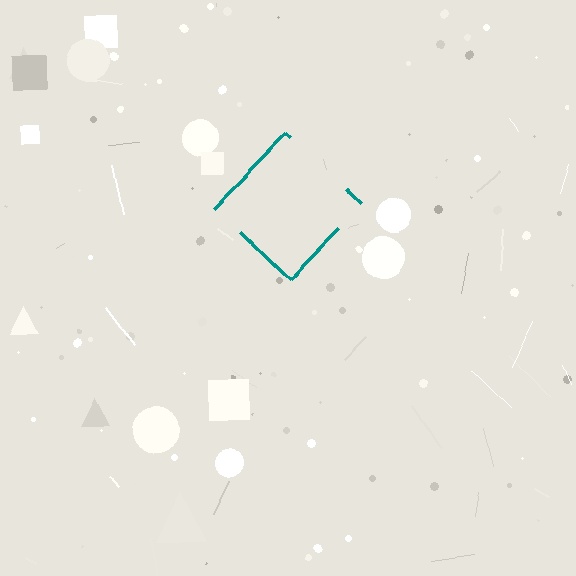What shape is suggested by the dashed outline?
The dashed outline suggests a diamond.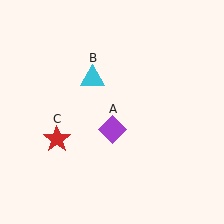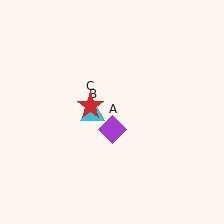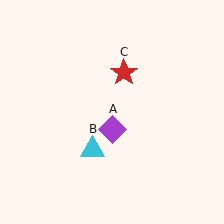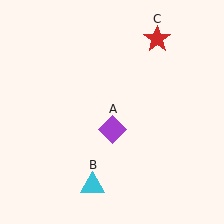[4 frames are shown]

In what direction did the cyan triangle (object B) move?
The cyan triangle (object B) moved down.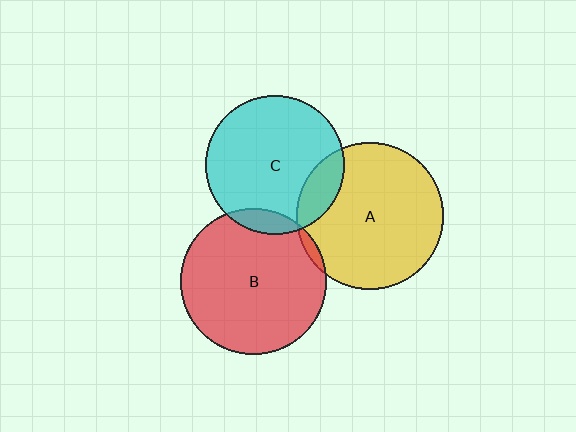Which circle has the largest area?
Circle A (yellow).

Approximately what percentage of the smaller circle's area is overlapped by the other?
Approximately 5%.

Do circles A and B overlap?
Yes.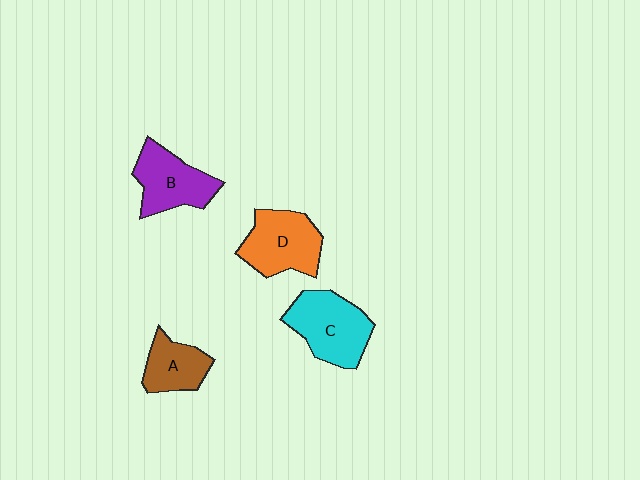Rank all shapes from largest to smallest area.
From largest to smallest: C (cyan), D (orange), B (purple), A (brown).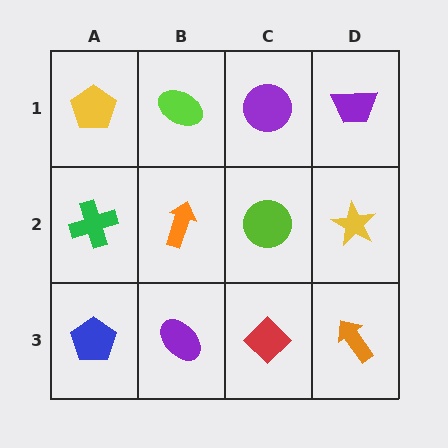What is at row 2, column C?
A lime circle.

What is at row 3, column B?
A purple ellipse.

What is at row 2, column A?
A green cross.